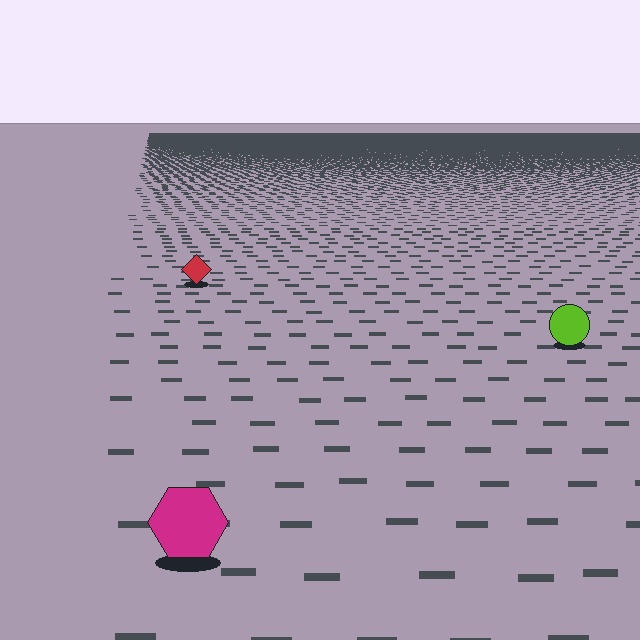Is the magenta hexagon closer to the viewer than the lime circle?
Yes. The magenta hexagon is closer — you can tell from the texture gradient: the ground texture is coarser near it.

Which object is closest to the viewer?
The magenta hexagon is closest. The texture marks near it are larger and more spread out.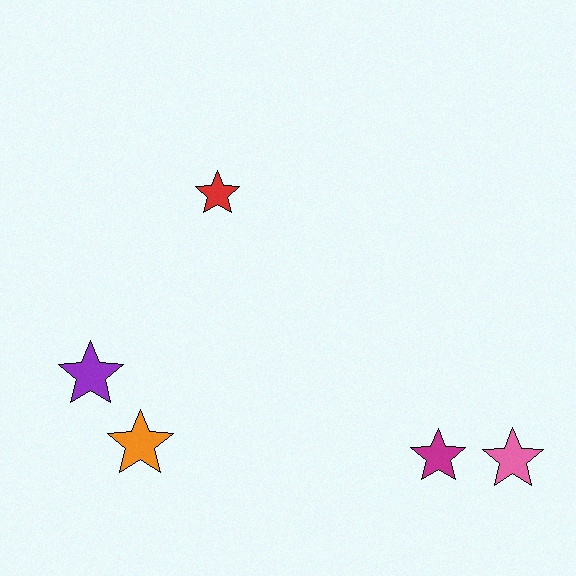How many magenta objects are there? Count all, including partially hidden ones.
There is 1 magenta object.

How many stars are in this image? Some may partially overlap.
There are 5 stars.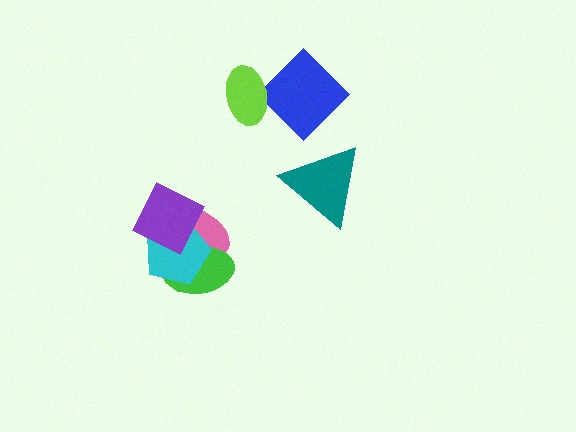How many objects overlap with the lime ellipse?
1 object overlaps with the lime ellipse.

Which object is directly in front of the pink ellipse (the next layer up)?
The green ellipse is directly in front of the pink ellipse.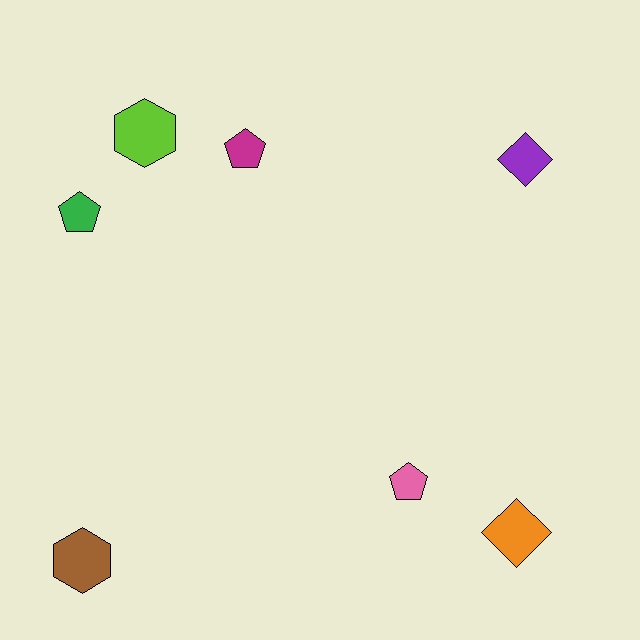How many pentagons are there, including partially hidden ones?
There are 3 pentagons.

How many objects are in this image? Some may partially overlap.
There are 7 objects.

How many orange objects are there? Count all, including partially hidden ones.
There is 1 orange object.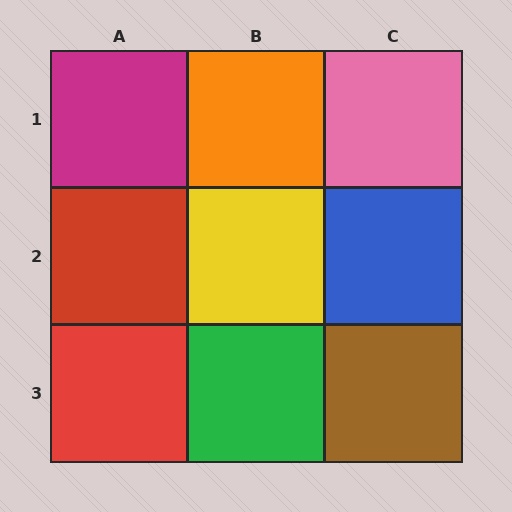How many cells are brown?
1 cell is brown.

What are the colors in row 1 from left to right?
Magenta, orange, pink.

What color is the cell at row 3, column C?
Brown.